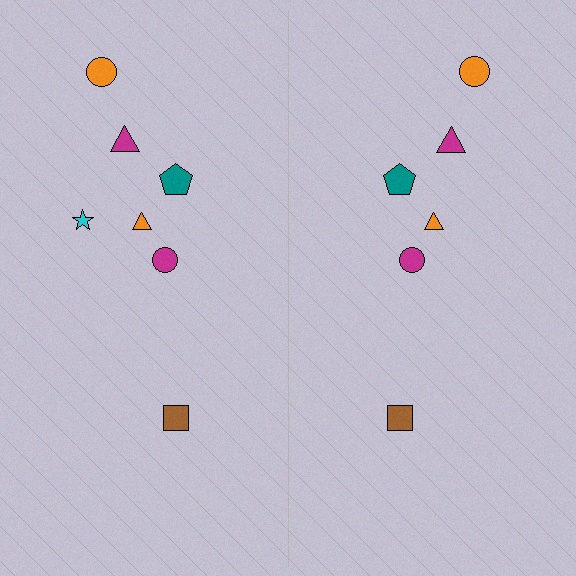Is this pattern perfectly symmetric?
No, the pattern is not perfectly symmetric. A cyan star is missing from the right side.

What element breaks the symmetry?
A cyan star is missing from the right side.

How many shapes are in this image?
There are 13 shapes in this image.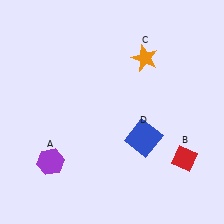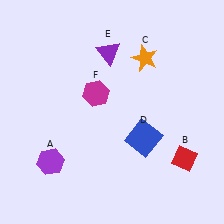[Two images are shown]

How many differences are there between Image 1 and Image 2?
There are 2 differences between the two images.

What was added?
A purple triangle (E), a magenta hexagon (F) were added in Image 2.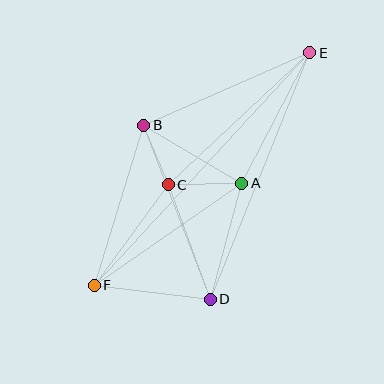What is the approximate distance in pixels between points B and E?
The distance between B and E is approximately 181 pixels.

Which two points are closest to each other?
Points B and C are closest to each other.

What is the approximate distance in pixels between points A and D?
The distance between A and D is approximately 121 pixels.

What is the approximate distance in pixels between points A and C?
The distance between A and C is approximately 74 pixels.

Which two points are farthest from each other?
Points E and F are farthest from each other.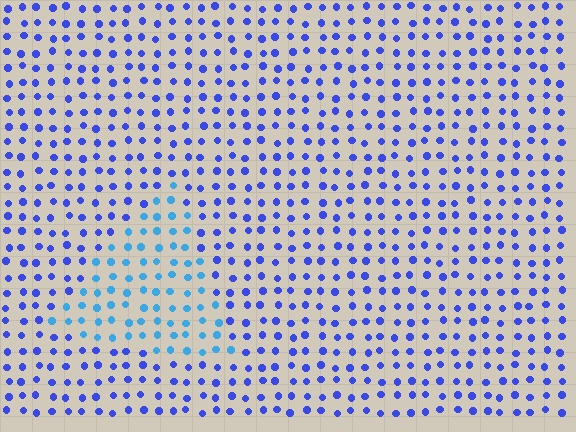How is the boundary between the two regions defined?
The boundary is defined purely by a slight shift in hue (about 34 degrees). Spacing, size, and orientation are identical on both sides.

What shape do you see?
I see a triangle.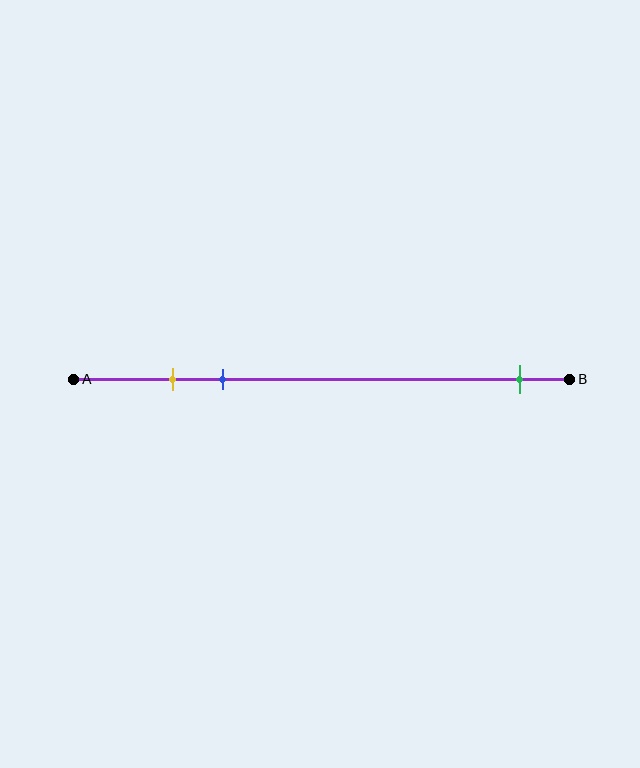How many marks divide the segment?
There are 3 marks dividing the segment.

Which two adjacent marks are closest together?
The yellow and blue marks are the closest adjacent pair.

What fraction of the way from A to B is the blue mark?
The blue mark is approximately 30% (0.3) of the way from A to B.